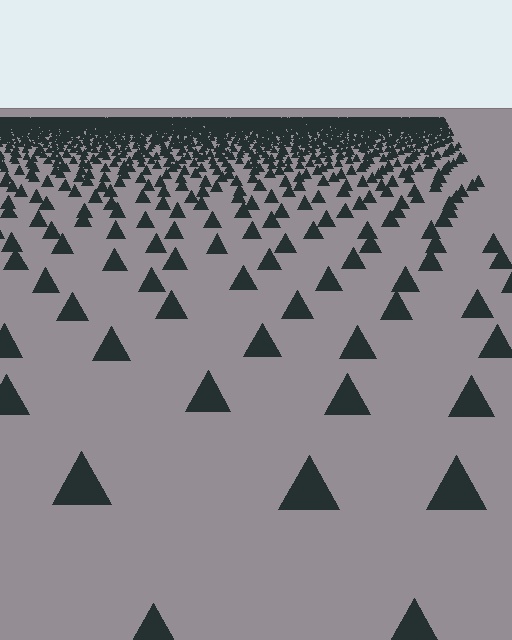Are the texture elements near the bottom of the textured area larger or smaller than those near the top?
Larger. Near the bottom, elements are closer to the viewer and appear at a bigger on-screen size.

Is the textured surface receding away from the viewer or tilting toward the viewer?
The surface is receding away from the viewer. Texture elements get smaller and denser toward the top.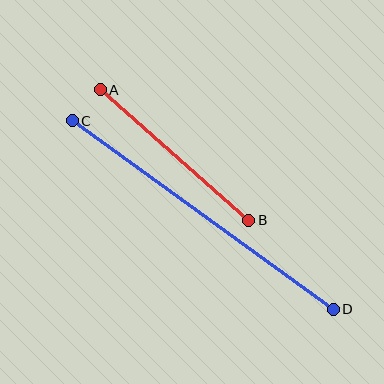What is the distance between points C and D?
The distance is approximately 322 pixels.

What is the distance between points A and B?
The distance is approximately 198 pixels.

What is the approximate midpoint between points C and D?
The midpoint is at approximately (203, 215) pixels.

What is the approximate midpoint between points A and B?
The midpoint is at approximately (174, 155) pixels.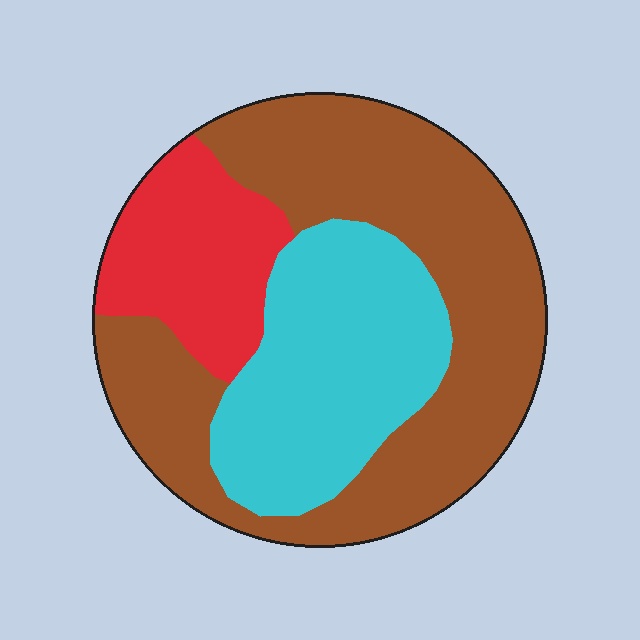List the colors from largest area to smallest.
From largest to smallest: brown, cyan, red.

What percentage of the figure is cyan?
Cyan covers around 30% of the figure.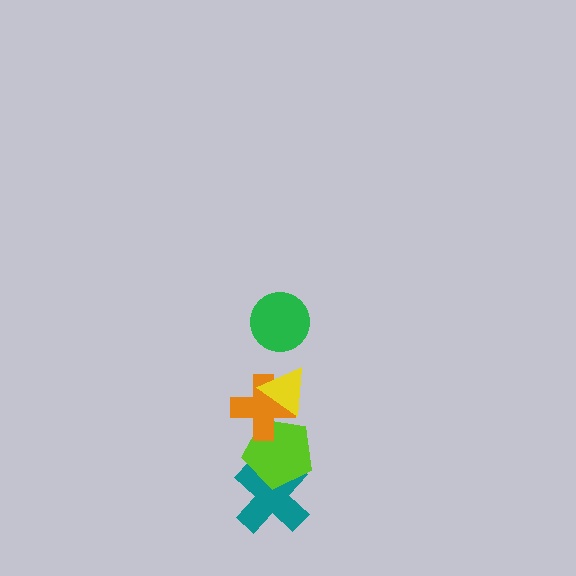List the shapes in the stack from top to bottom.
From top to bottom: the green circle, the yellow triangle, the orange cross, the lime pentagon, the teal cross.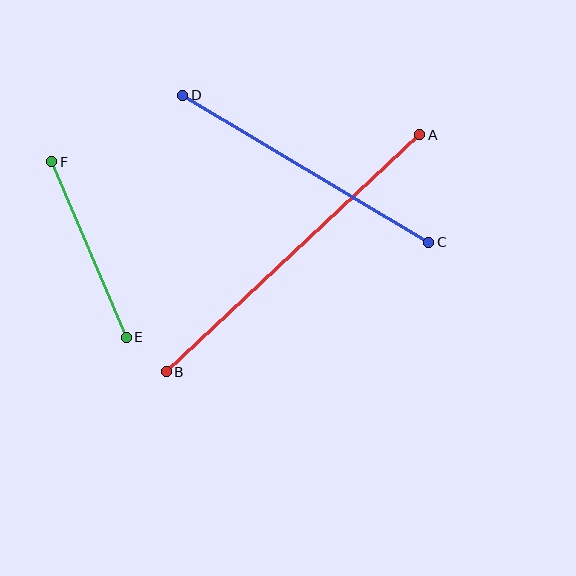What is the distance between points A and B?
The distance is approximately 347 pixels.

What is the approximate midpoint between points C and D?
The midpoint is at approximately (306, 169) pixels.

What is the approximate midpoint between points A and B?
The midpoint is at approximately (293, 253) pixels.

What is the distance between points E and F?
The distance is approximately 191 pixels.